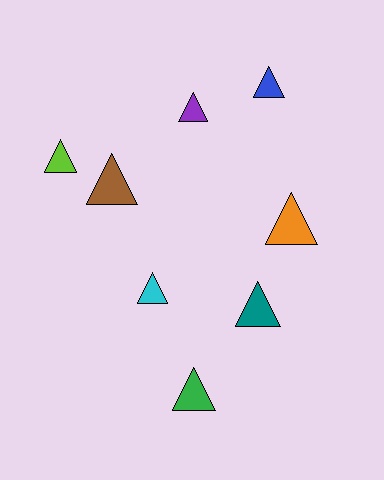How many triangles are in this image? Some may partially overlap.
There are 8 triangles.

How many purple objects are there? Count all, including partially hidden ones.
There is 1 purple object.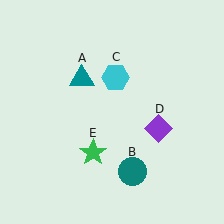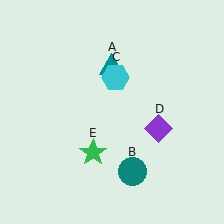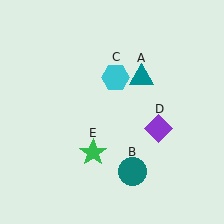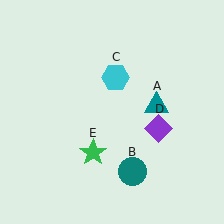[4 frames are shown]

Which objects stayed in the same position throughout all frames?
Teal circle (object B) and cyan hexagon (object C) and purple diamond (object D) and green star (object E) remained stationary.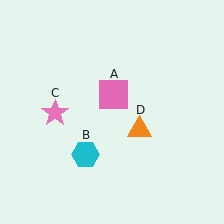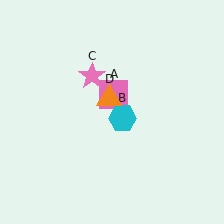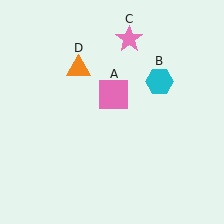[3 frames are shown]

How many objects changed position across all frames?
3 objects changed position: cyan hexagon (object B), pink star (object C), orange triangle (object D).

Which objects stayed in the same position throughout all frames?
Pink square (object A) remained stationary.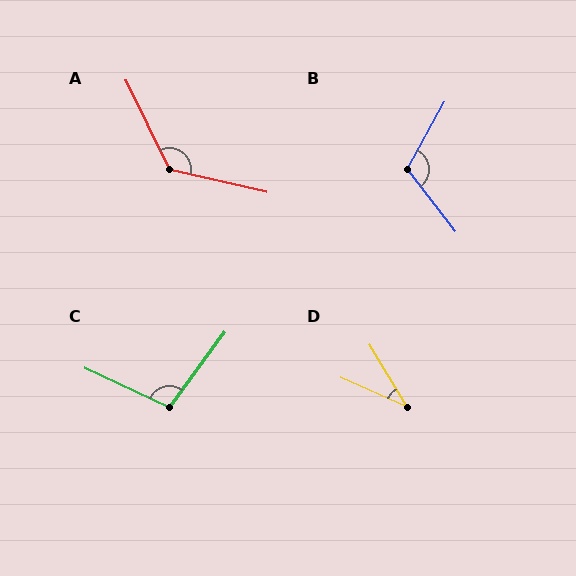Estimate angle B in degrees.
Approximately 114 degrees.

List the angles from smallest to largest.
D (35°), C (101°), B (114°), A (129°).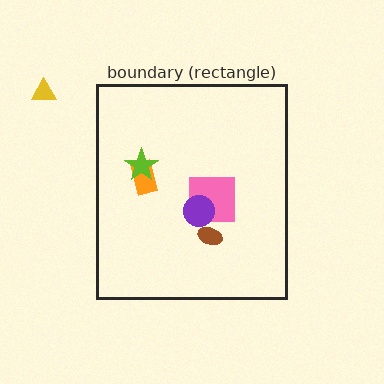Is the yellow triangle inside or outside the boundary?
Outside.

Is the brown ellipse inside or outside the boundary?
Inside.